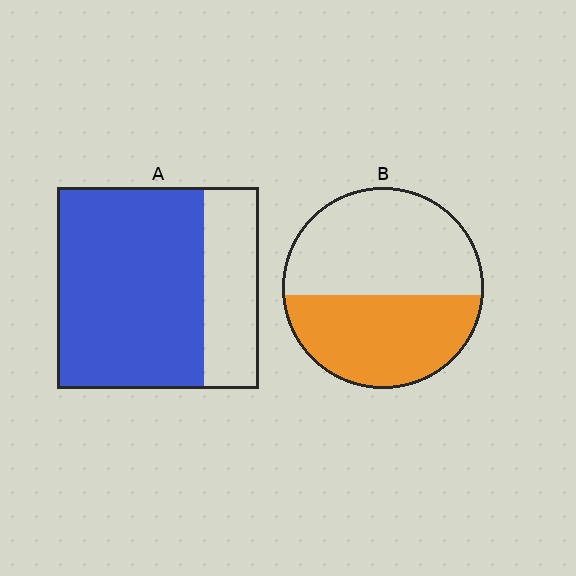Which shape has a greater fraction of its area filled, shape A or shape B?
Shape A.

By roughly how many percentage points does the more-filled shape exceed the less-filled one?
By roughly 25 percentage points (A over B).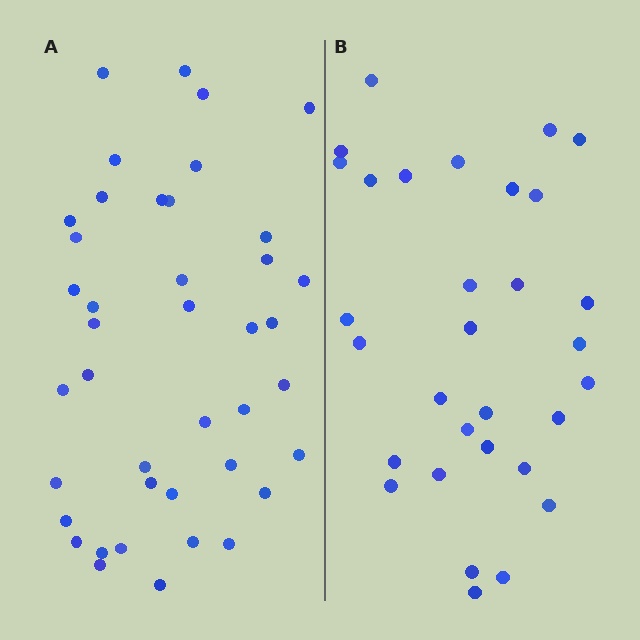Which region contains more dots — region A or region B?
Region A (the left region) has more dots.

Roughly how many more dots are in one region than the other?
Region A has roughly 10 or so more dots than region B.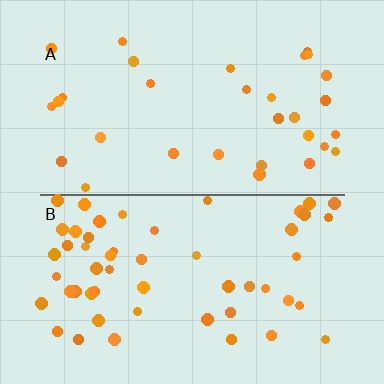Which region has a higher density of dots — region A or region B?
B (the bottom).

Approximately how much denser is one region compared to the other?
Approximately 1.7× — region B over region A.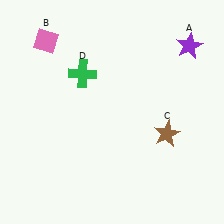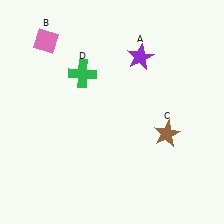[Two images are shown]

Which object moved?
The purple star (A) moved left.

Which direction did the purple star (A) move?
The purple star (A) moved left.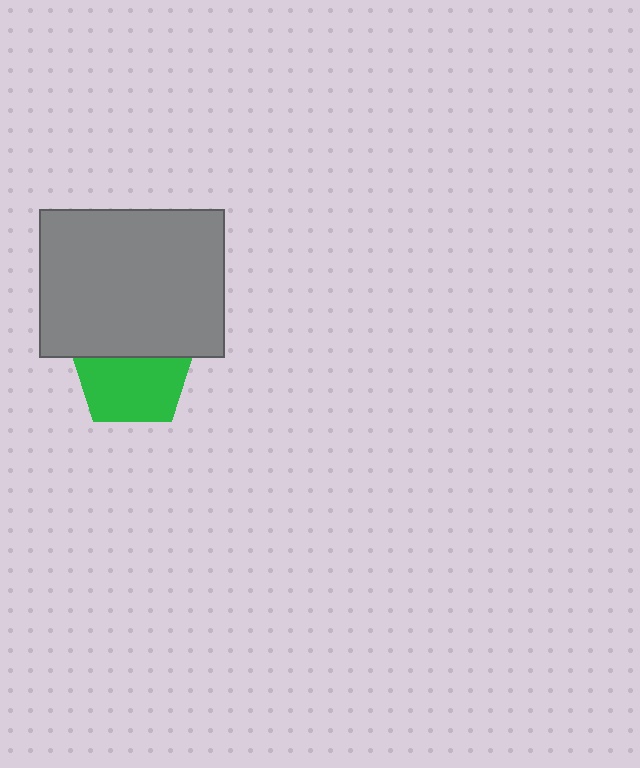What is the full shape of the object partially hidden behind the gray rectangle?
The partially hidden object is a green pentagon.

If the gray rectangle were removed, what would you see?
You would see the complete green pentagon.